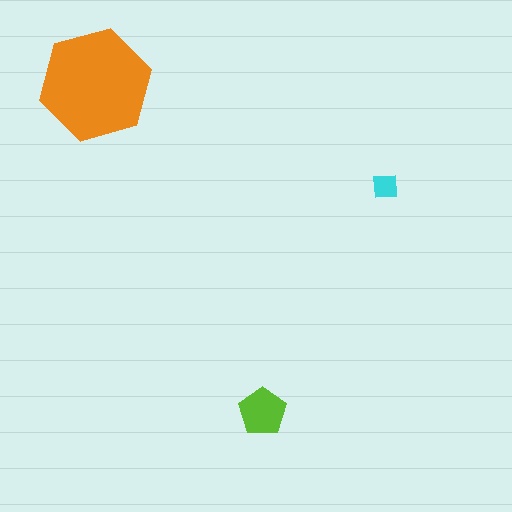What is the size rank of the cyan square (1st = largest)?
3rd.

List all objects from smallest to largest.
The cyan square, the lime pentagon, the orange hexagon.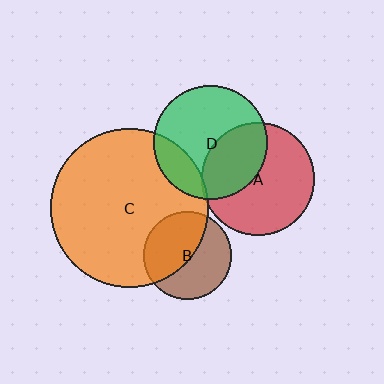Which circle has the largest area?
Circle C (orange).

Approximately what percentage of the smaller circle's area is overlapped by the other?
Approximately 5%.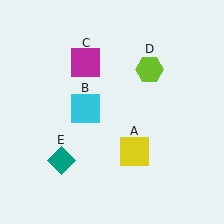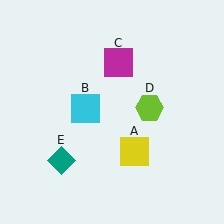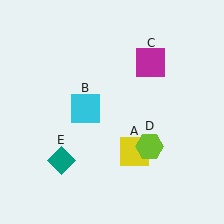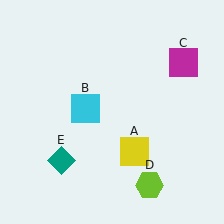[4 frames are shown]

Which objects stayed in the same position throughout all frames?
Yellow square (object A) and cyan square (object B) and teal diamond (object E) remained stationary.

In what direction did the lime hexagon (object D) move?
The lime hexagon (object D) moved down.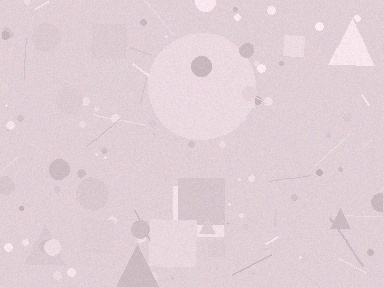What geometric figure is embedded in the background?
A circle is embedded in the background.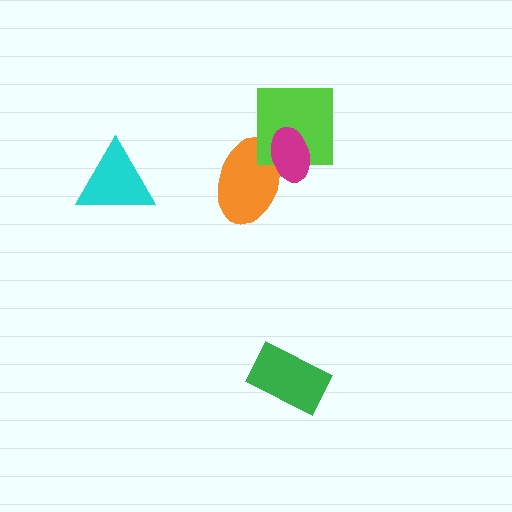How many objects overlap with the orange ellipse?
2 objects overlap with the orange ellipse.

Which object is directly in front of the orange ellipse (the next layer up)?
The lime square is directly in front of the orange ellipse.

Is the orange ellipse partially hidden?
Yes, it is partially covered by another shape.